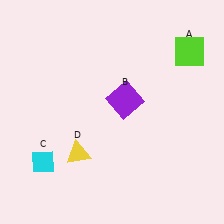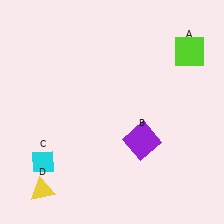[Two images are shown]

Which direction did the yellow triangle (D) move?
The yellow triangle (D) moved down.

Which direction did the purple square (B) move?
The purple square (B) moved down.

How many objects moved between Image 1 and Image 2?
2 objects moved between the two images.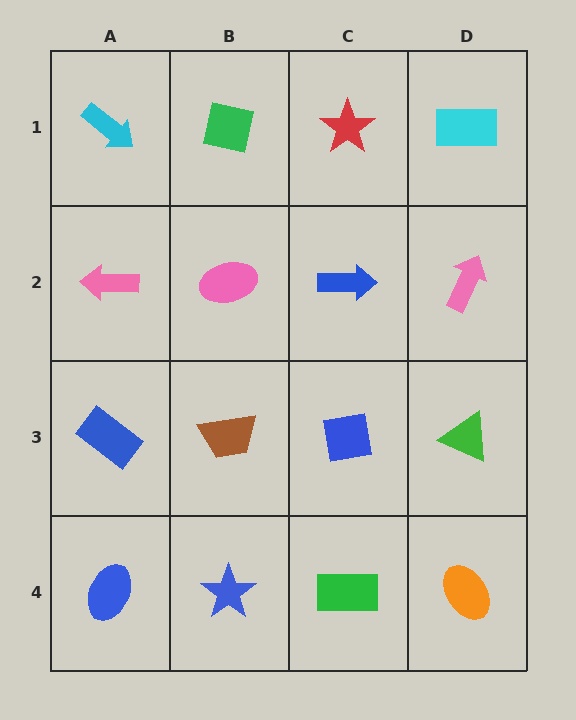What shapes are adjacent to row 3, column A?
A pink arrow (row 2, column A), a blue ellipse (row 4, column A), a brown trapezoid (row 3, column B).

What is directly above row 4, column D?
A green triangle.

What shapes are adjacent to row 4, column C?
A blue square (row 3, column C), a blue star (row 4, column B), an orange ellipse (row 4, column D).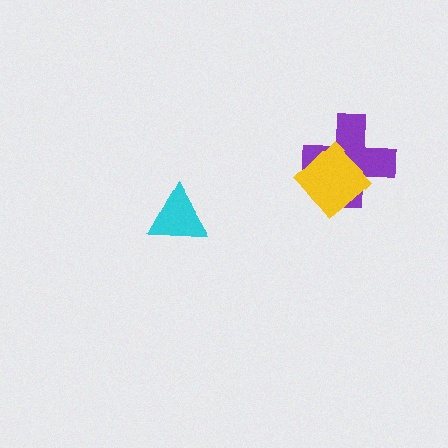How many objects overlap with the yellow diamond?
1 object overlaps with the yellow diamond.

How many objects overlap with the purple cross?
1 object overlaps with the purple cross.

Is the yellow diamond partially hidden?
No, no other shape covers it.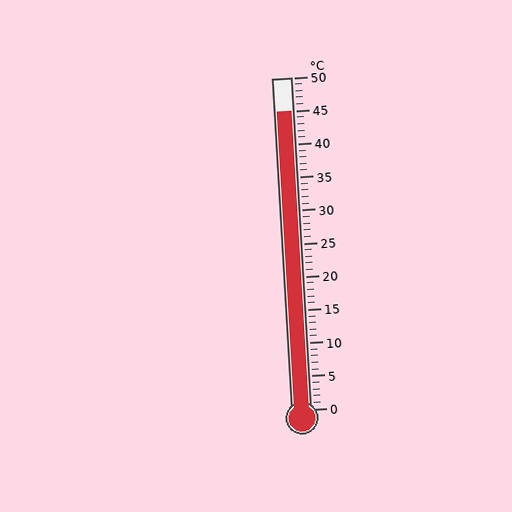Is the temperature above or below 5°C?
The temperature is above 5°C.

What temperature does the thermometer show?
The thermometer shows approximately 45°C.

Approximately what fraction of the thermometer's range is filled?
The thermometer is filled to approximately 90% of its range.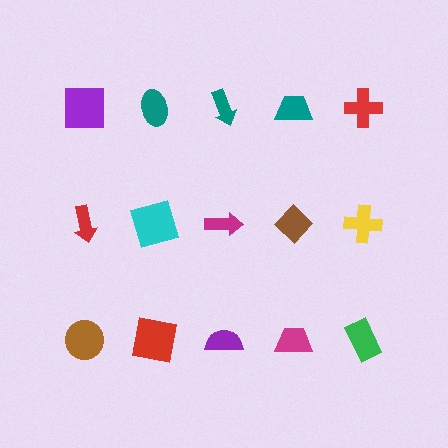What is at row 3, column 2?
A red square.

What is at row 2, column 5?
A yellow cross.